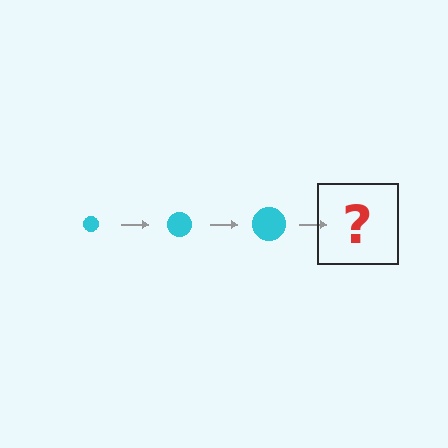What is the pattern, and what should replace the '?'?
The pattern is that the circle gets progressively larger each step. The '?' should be a cyan circle, larger than the previous one.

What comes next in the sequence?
The next element should be a cyan circle, larger than the previous one.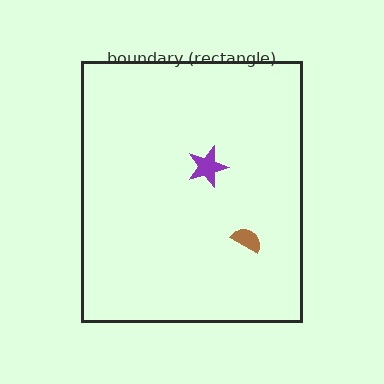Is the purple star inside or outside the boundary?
Inside.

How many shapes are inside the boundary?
2 inside, 0 outside.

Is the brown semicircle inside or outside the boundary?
Inside.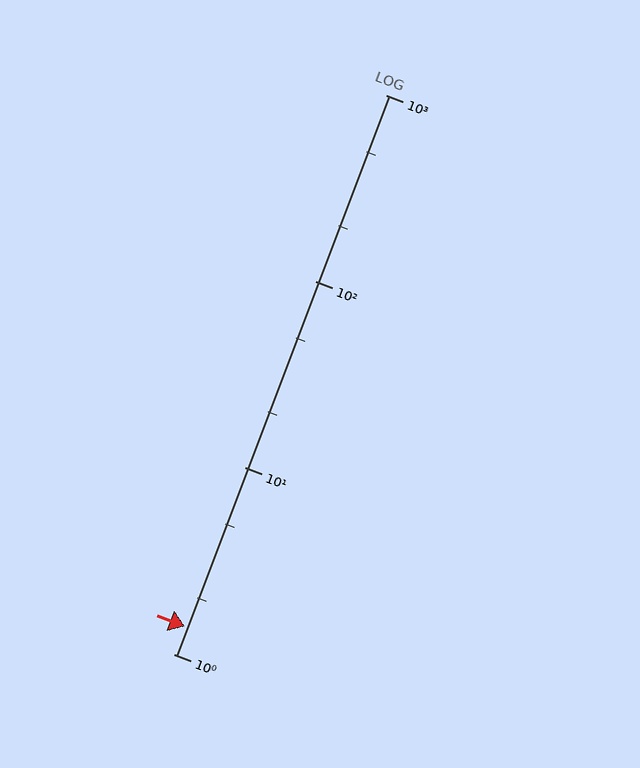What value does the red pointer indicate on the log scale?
The pointer indicates approximately 1.4.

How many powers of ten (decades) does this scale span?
The scale spans 3 decades, from 1 to 1000.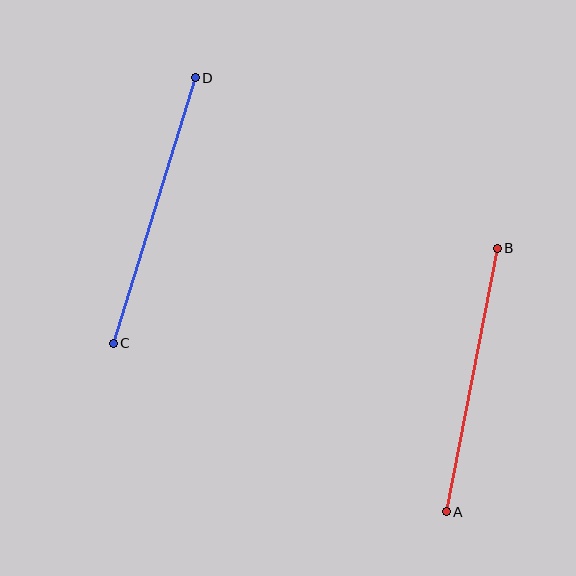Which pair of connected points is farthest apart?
Points C and D are farthest apart.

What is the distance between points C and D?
The distance is approximately 278 pixels.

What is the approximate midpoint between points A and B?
The midpoint is at approximately (472, 380) pixels.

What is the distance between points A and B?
The distance is approximately 269 pixels.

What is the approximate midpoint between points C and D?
The midpoint is at approximately (154, 211) pixels.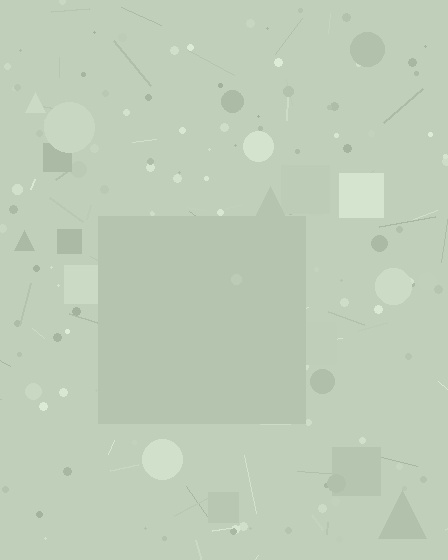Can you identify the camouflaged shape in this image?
The camouflaged shape is a square.